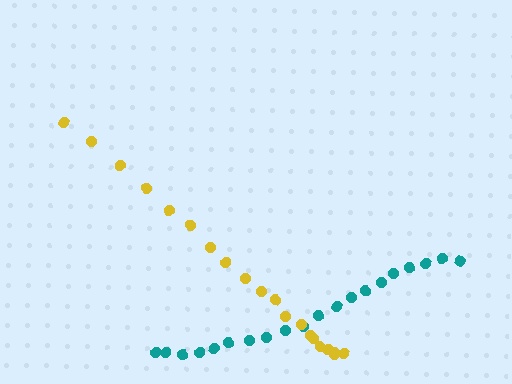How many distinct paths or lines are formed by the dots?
There are 2 distinct paths.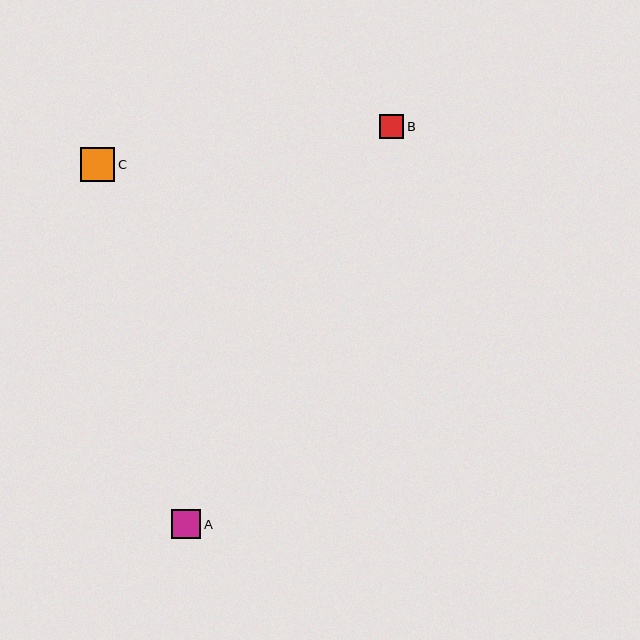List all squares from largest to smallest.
From largest to smallest: C, A, B.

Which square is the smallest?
Square B is the smallest with a size of approximately 24 pixels.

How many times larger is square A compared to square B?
Square A is approximately 1.2 times the size of square B.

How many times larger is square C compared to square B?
Square C is approximately 1.4 times the size of square B.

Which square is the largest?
Square C is the largest with a size of approximately 35 pixels.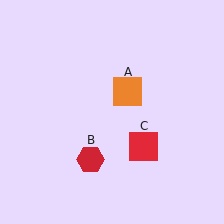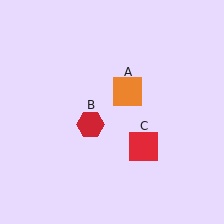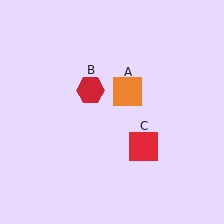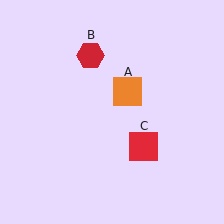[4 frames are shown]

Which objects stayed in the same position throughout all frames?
Orange square (object A) and red square (object C) remained stationary.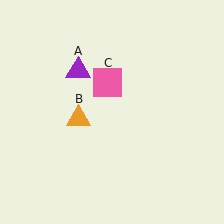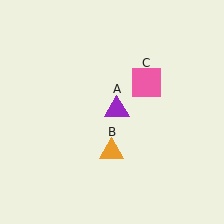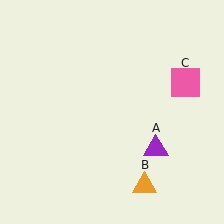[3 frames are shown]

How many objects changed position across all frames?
3 objects changed position: purple triangle (object A), orange triangle (object B), pink square (object C).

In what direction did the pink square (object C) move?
The pink square (object C) moved right.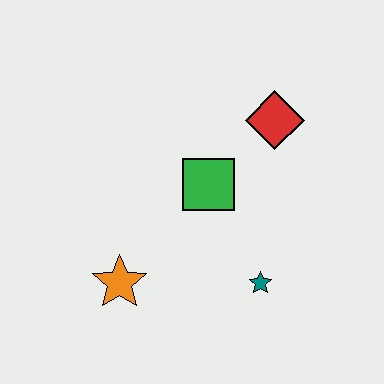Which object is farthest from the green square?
The orange star is farthest from the green square.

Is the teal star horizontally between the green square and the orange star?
No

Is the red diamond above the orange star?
Yes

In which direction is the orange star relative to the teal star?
The orange star is to the left of the teal star.